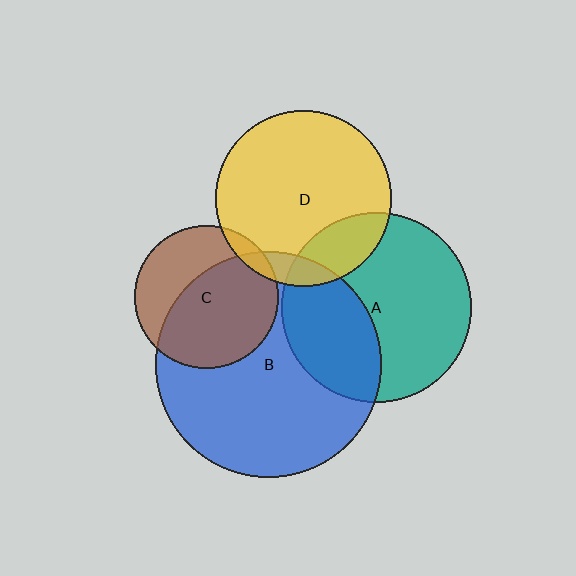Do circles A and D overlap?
Yes.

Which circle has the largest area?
Circle B (blue).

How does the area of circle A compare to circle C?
Approximately 1.8 times.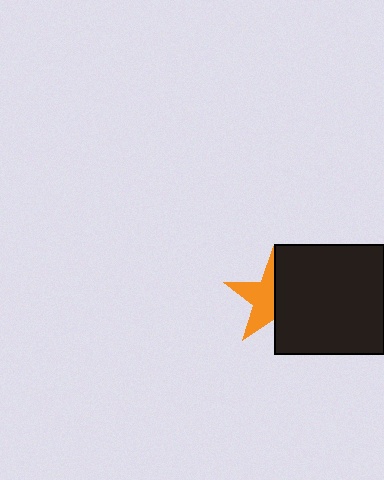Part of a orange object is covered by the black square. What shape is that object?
It is a star.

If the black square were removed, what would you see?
You would see the complete orange star.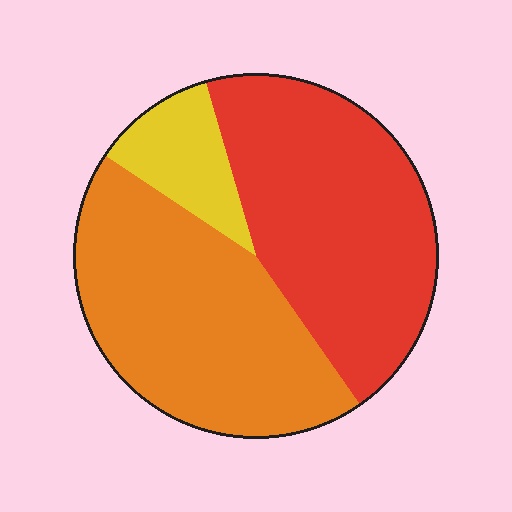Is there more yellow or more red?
Red.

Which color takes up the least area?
Yellow, at roughly 10%.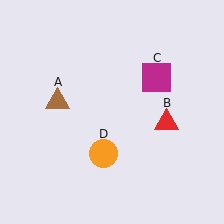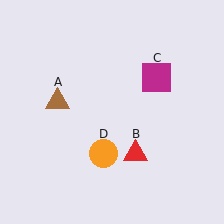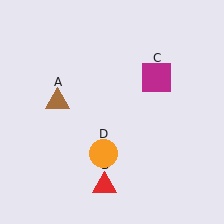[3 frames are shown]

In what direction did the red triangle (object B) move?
The red triangle (object B) moved down and to the left.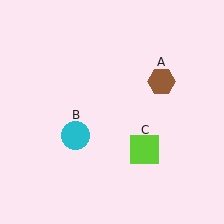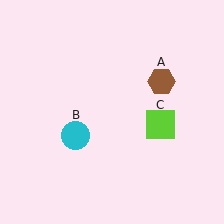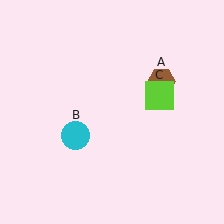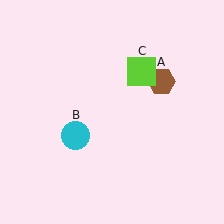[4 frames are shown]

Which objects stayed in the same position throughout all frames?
Brown hexagon (object A) and cyan circle (object B) remained stationary.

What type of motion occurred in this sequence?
The lime square (object C) rotated counterclockwise around the center of the scene.